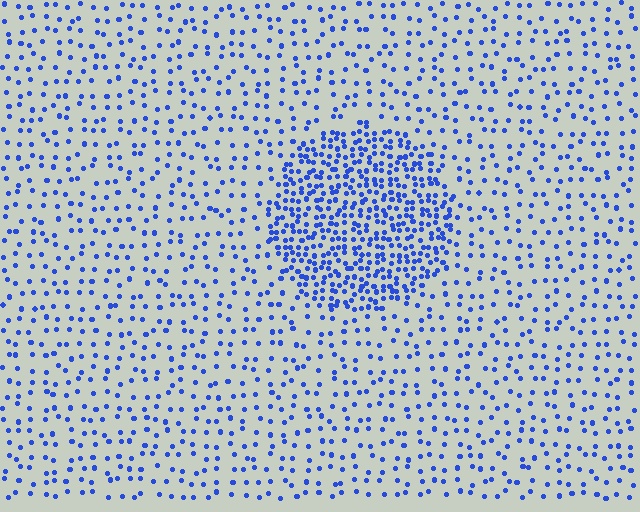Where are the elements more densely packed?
The elements are more densely packed inside the circle boundary.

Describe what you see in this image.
The image contains small blue elements arranged at two different densities. A circle-shaped region is visible where the elements are more densely packed than the surrounding area.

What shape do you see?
I see a circle.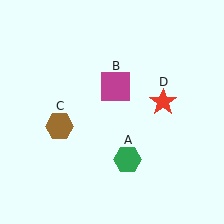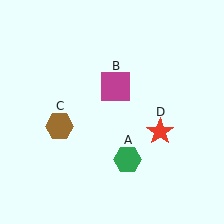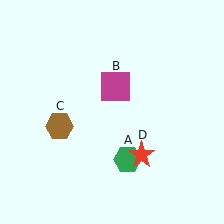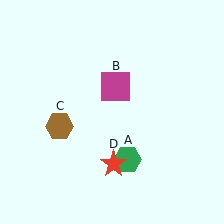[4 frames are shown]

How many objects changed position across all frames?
1 object changed position: red star (object D).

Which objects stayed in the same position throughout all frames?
Green hexagon (object A) and magenta square (object B) and brown hexagon (object C) remained stationary.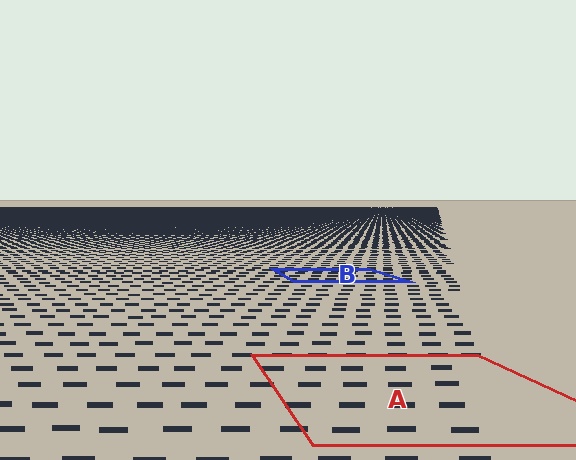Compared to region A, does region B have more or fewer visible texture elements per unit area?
Region B has more texture elements per unit area — they are packed more densely because it is farther away.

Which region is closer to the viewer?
Region A is closer. The texture elements there are larger and more spread out.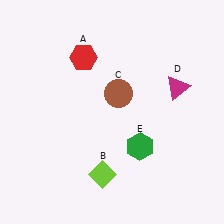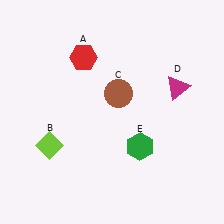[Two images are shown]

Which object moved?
The lime diamond (B) moved left.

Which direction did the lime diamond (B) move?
The lime diamond (B) moved left.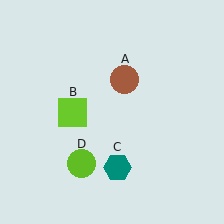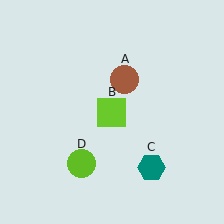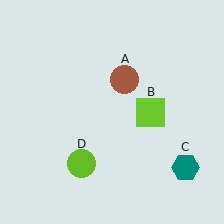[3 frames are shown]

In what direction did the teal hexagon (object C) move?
The teal hexagon (object C) moved right.